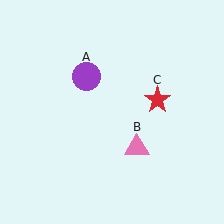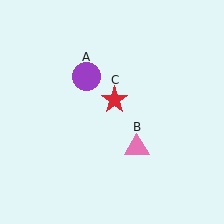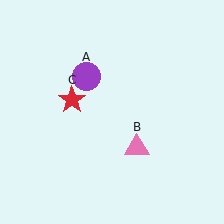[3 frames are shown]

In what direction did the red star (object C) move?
The red star (object C) moved left.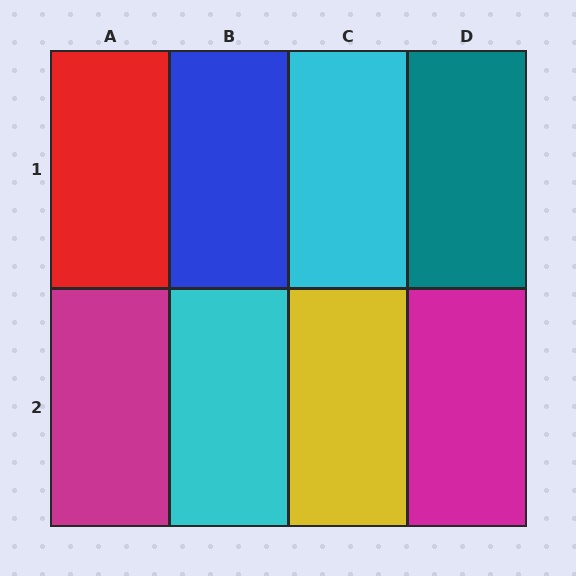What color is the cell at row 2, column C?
Yellow.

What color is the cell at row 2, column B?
Cyan.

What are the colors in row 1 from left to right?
Red, blue, cyan, teal.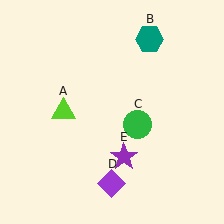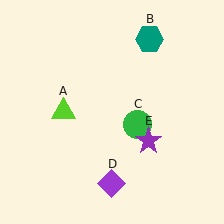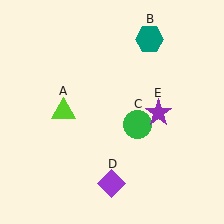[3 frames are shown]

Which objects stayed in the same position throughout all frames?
Lime triangle (object A) and teal hexagon (object B) and green circle (object C) and purple diamond (object D) remained stationary.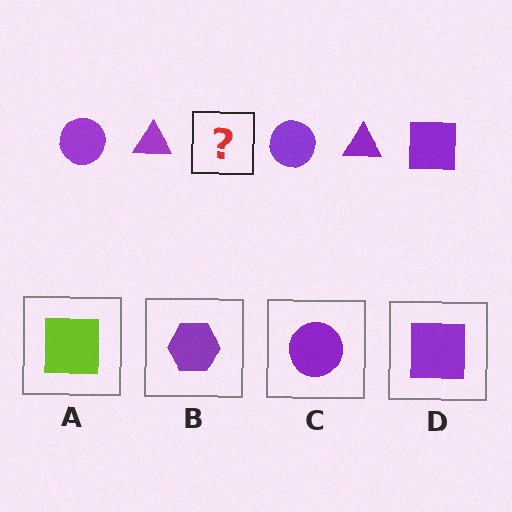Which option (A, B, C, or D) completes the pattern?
D.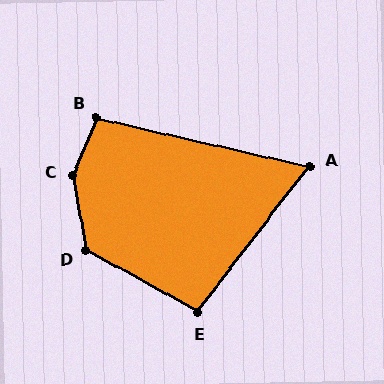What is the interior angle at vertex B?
Approximately 100 degrees (obtuse).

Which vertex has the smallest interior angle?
A, at approximately 65 degrees.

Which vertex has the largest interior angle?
C, at approximately 147 degrees.